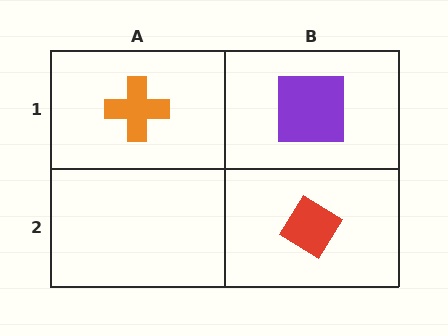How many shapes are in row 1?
2 shapes.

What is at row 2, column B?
A red diamond.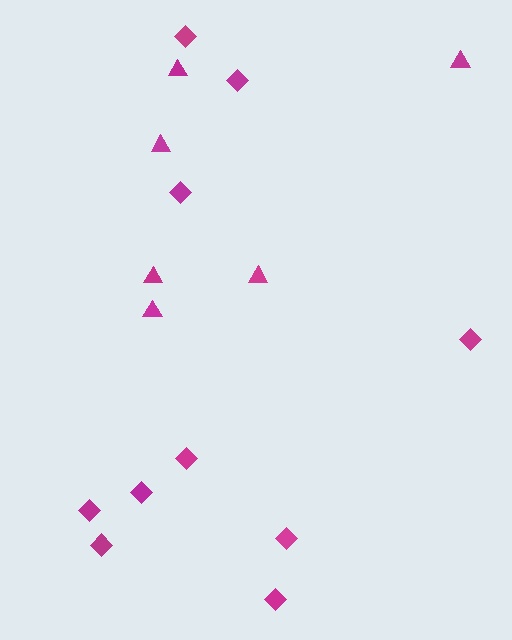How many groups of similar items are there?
There are 2 groups: one group of triangles (6) and one group of diamonds (10).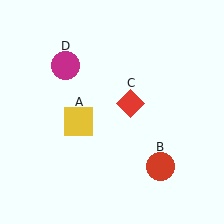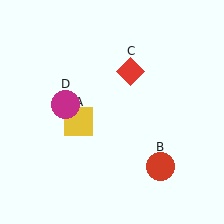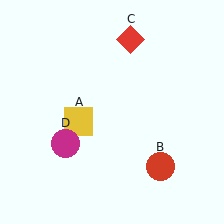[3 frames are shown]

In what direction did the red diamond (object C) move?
The red diamond (object C) moved up.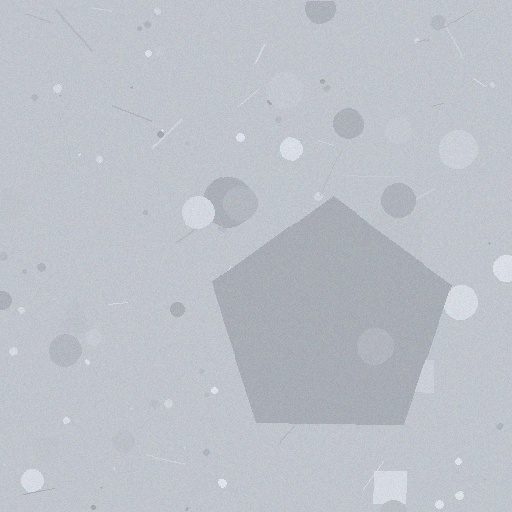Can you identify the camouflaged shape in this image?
The camouflaged shape is a pentagon.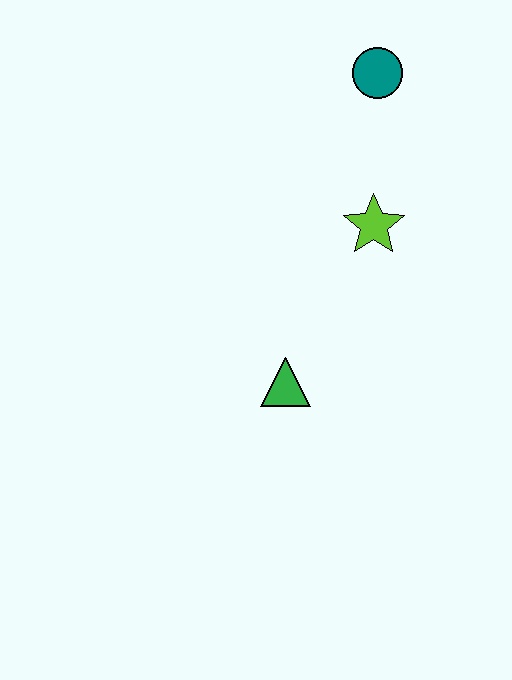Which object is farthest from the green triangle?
The teal circle is farthest from the green triangle.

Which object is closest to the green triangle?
The lime star is closest to the green triangle.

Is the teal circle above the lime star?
Yes